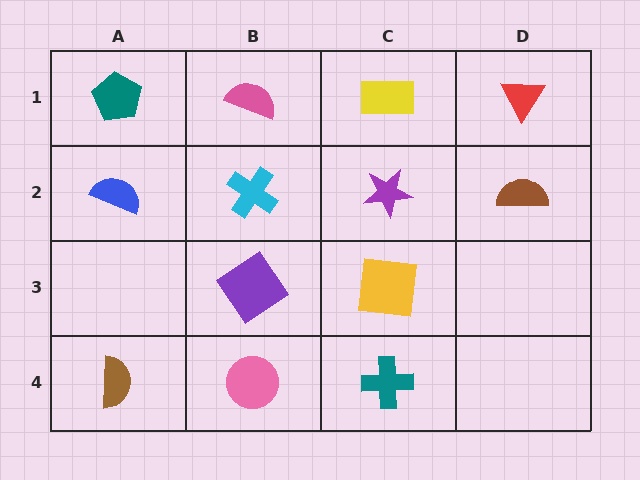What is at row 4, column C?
A teal cross.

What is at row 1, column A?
A teal pentagon.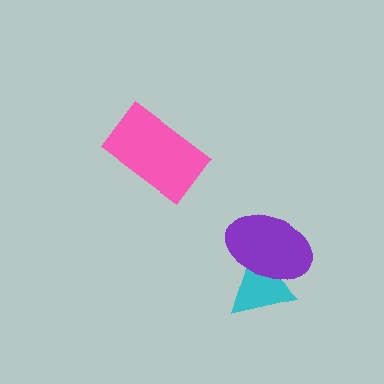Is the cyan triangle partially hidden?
Yes, it is partially covered by another shape.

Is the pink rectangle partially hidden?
No, no other shape covers it.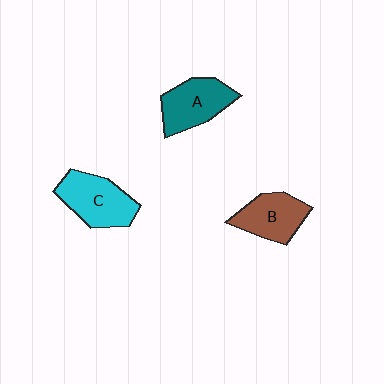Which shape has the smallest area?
Shape B (brown).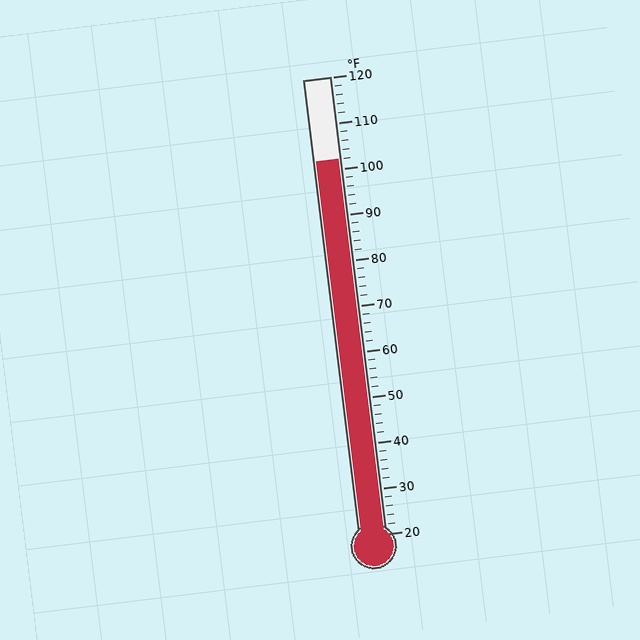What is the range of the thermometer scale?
The thermometer scale ranges from 20°F to 120°F.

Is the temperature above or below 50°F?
The temperature is above 50°F.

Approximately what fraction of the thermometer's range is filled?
The thermometer is filled to approximately 80% of its range.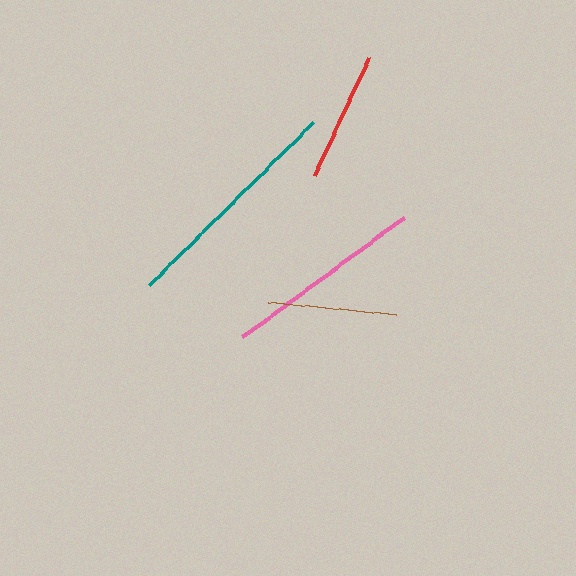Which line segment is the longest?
The teal line is the longest at approximately 231 pixels.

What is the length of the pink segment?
The pink segment is approximately 202 pixels long.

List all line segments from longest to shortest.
From longest to shortest: teal, pink, red, brown.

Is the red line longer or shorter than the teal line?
The teal line is longer than the red line.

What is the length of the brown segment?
The brown segment is approximately 127 pixels long.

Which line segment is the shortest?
The brown line is the shortest at approximately 127 pixels.